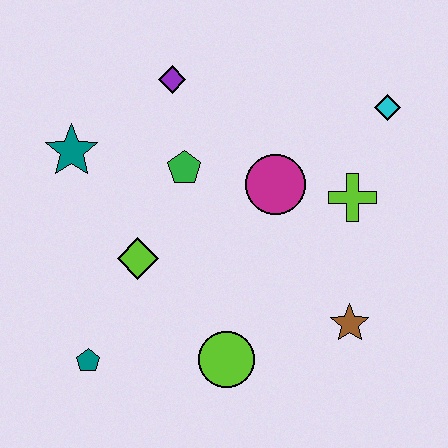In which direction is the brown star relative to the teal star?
The brown star is to the right of the teal star.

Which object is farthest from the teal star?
The brown star is farthest from the teal star.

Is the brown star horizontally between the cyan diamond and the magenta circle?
Yes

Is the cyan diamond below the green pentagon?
No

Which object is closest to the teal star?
The green pentagon is closest to the teal star.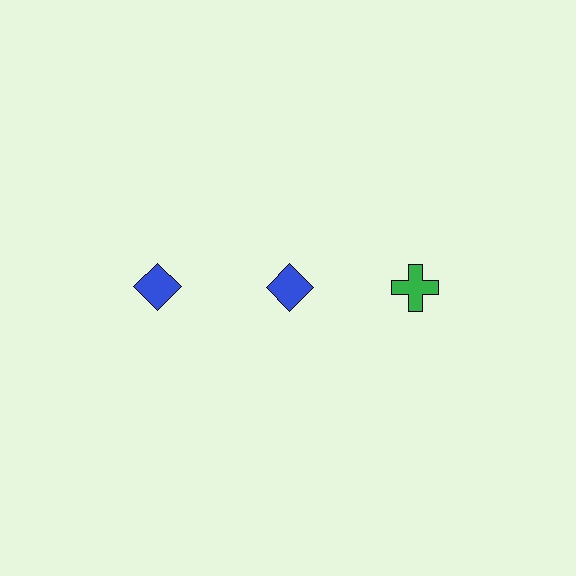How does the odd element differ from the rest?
It differs in both color (green instead of blue) and shape (cross instead of diamond).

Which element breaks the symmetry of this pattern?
The green cross in the top row, center column breaks the symmetry. All other shapes are blue diamonds.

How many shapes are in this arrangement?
There are 3 shapes arranged in a grid pattern.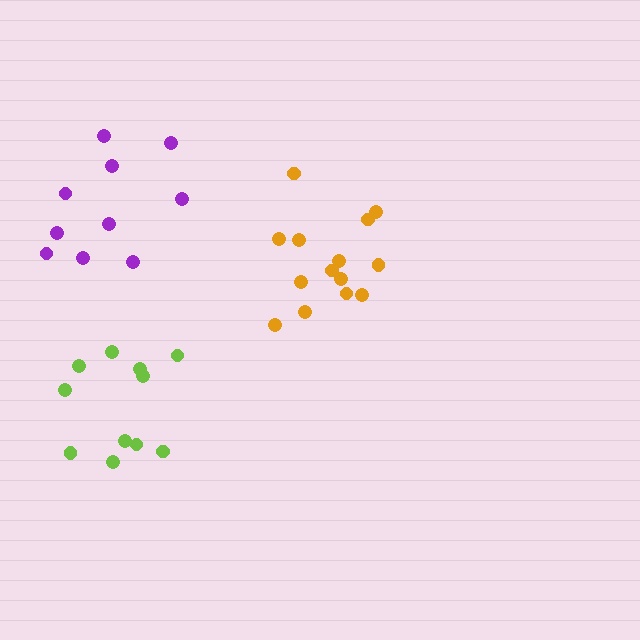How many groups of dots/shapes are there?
There are 3 groups.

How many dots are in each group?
Group 1: 11 dots, Group 2: 10 dots, Group 3: 14 dots (35 total).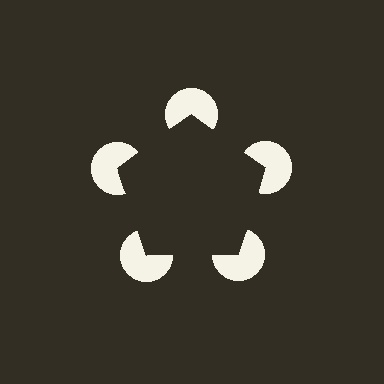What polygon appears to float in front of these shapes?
An illusory pentagon — its edges are inferred from the aligned wedge cuts in the pac-man discs, not physically drawn.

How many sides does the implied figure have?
5 sides.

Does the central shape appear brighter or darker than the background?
It typically appears slightly darker than the background, even though no actual brightness change is drawn.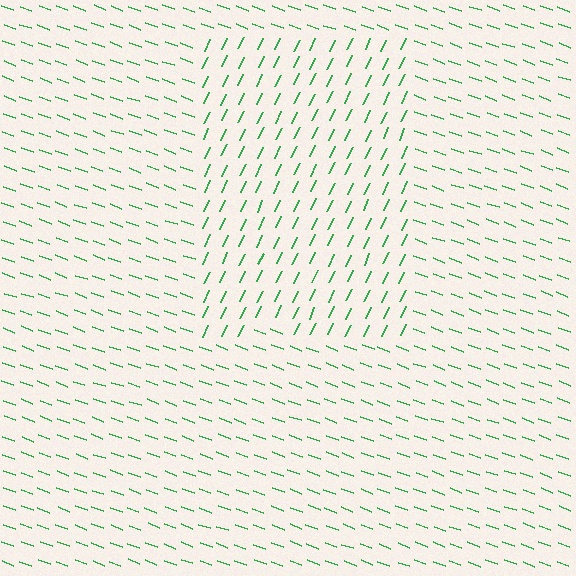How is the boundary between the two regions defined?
The boundary is defined purely by a change in line orientation (approximately 85 degrees difference). All lines are the same color and thickness.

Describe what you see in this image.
The image is filled with small green line segments. A rectangle region in the image has lines oriented differently from the surrounding lines, creating a visible texture boundary.